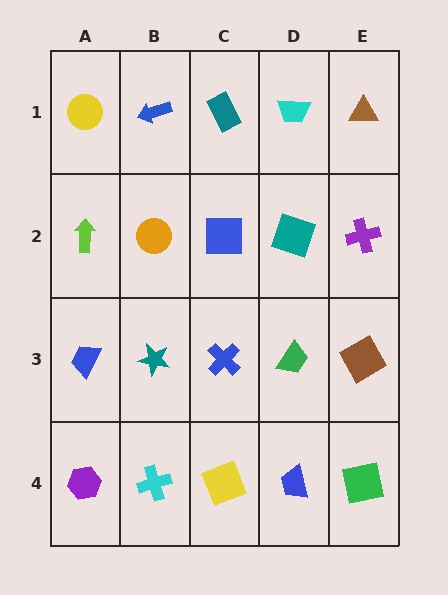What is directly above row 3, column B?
An orange circle.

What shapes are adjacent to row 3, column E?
A purple cross (row 2, column E), a green square (row 4, column E), a green trapezoid (row 3, column D).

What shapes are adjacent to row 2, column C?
A teal rectangle (row 1, column C), a blue cross (row 3, column C), an orange circle (row 2, column B), a teal square (row 2, column D).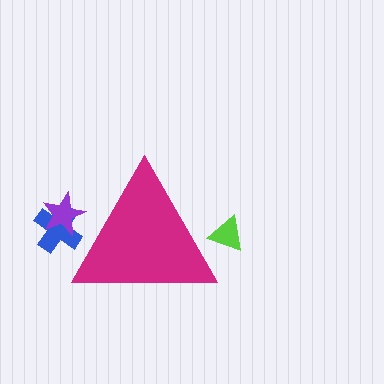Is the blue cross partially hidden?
Yes, the blue cross is partially hidden behind the magenta triangle.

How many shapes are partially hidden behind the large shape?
3 shapes are partially hidden.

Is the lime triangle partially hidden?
Yes, the lime triangle is partially hidden behind the magenta triangle.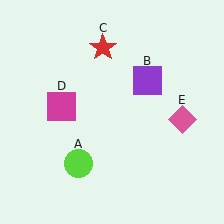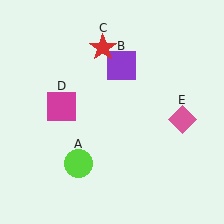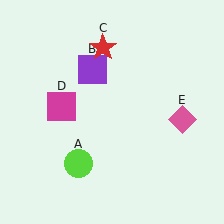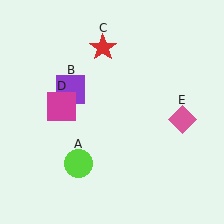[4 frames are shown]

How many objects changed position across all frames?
1 object changed position: purple square (object B).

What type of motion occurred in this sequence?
The purple square (object B) rotated counterclockwise around the center of the scene.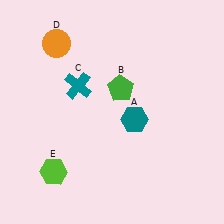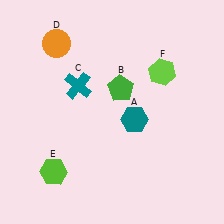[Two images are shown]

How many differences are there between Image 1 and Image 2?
There is 1 difference between the two images.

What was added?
A lime hexagon (F) was added in Image 2.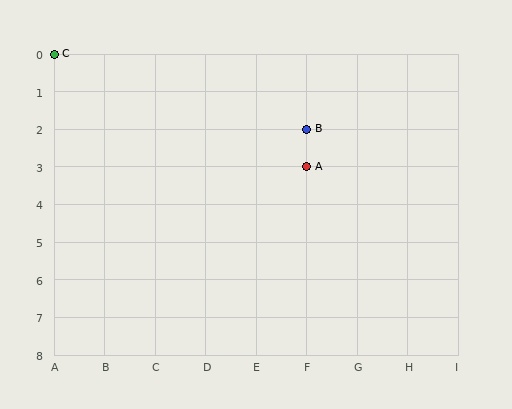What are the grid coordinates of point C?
Point C is at grid coordinates (A, 0).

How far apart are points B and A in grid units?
Points B and A are 1 row apart.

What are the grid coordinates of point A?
Point A is at grid coordinates (F, 3).